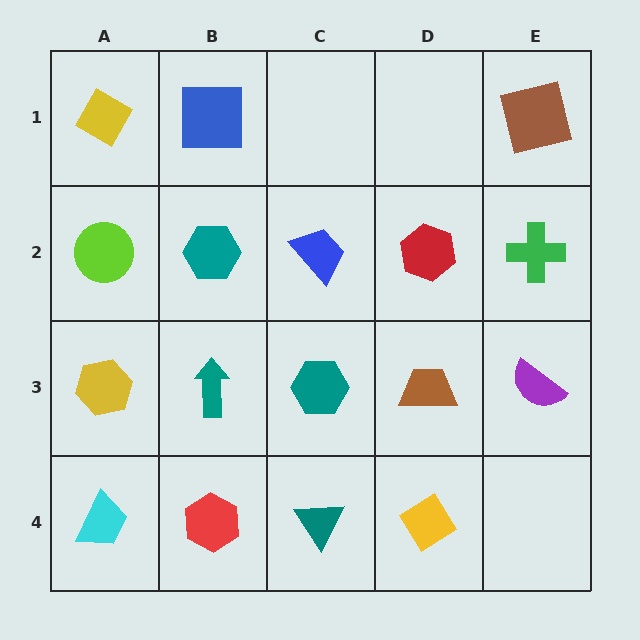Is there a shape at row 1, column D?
No, that cell is empty.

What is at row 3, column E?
A purple semicircle.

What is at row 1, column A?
A yellow diamond.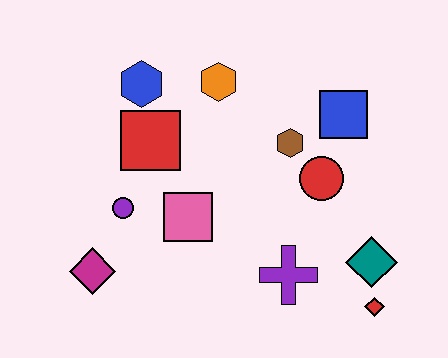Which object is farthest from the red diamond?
The blue hexagon is farthest from the red diamond.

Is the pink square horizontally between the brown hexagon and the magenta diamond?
Yes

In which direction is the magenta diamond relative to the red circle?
The magenta diamond is to the left of the red circle.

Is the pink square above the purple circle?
No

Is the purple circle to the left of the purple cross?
Yes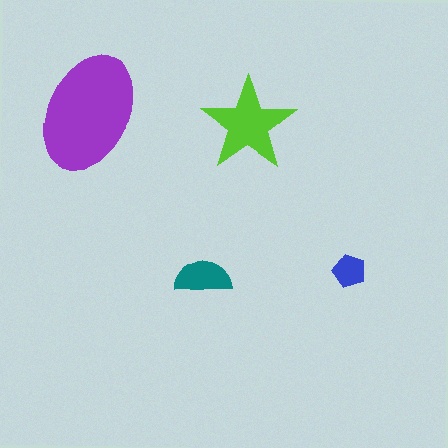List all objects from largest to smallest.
The purple ellipse, the lime star, the teal semicircle, the blue pentagon.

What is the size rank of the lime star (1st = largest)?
2nd.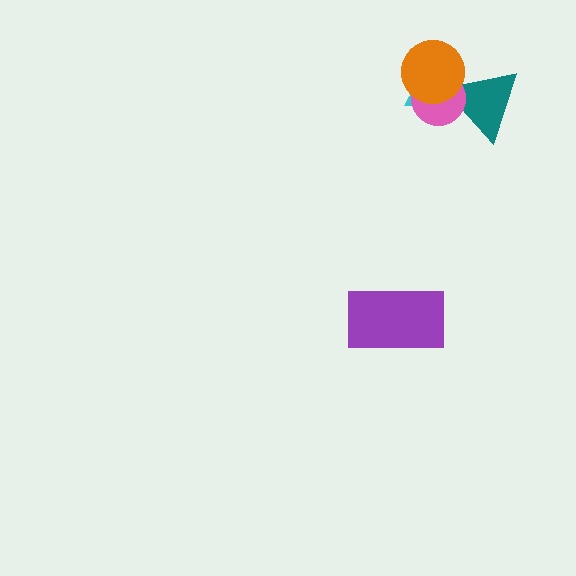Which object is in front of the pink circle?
The orange circle is in front of the pink circle.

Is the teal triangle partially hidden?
Yes, it is partially covered by another shape.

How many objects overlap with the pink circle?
3 objects overlap with the pink circle.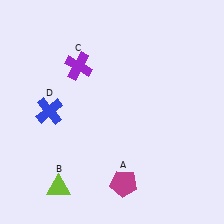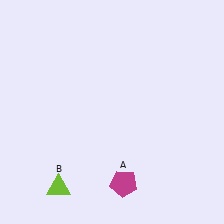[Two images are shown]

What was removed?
The purple cross (C), the blue cross (D) were removed in Image 2.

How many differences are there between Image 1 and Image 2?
There are 2 differences between the two images.